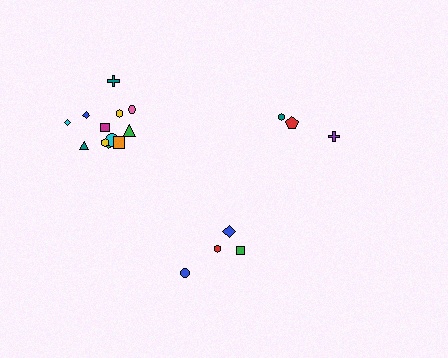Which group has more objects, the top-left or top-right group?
The top-left group.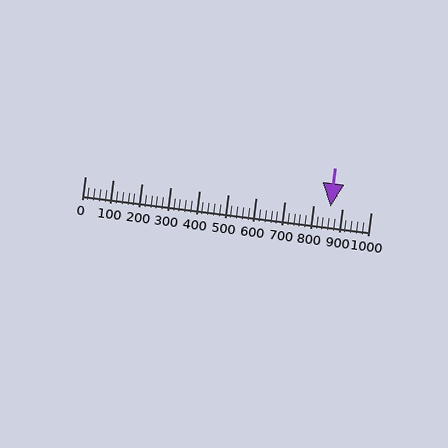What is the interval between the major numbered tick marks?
The major tick marks are spaced 100 units apart.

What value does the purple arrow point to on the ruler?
The purple arrow points to approximately 860.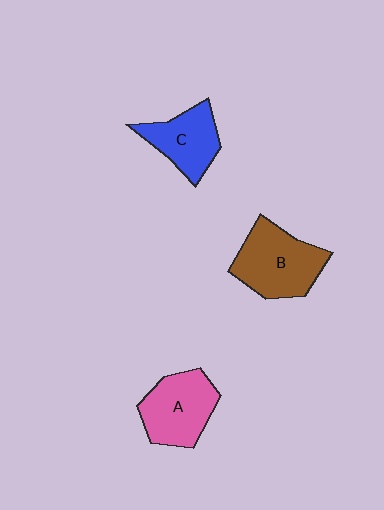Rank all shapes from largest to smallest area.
From largest to smallest: B (brown), A (pink), C (blue).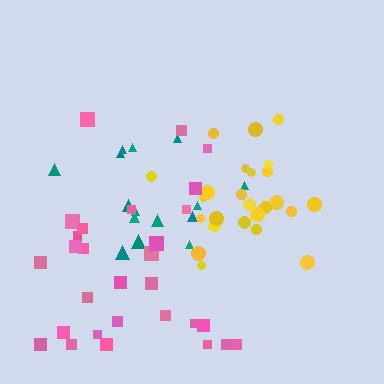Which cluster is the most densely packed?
Yellow.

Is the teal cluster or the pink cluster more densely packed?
Teal.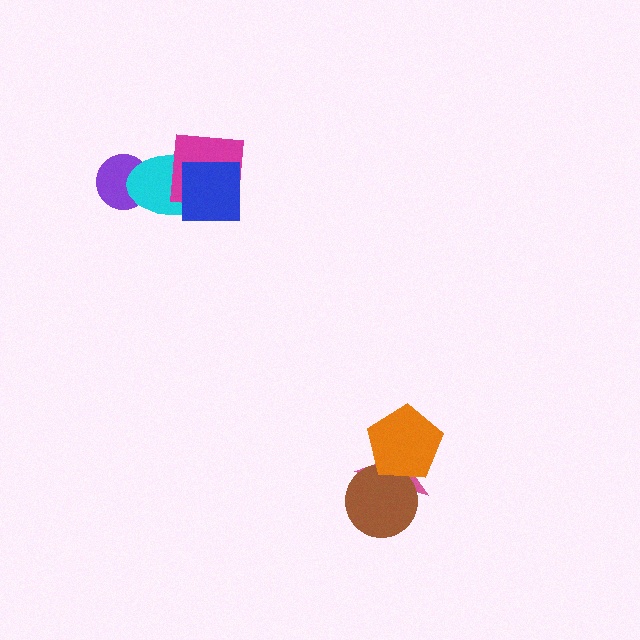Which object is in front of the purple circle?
The cyan ellipse is in front of the purple circle.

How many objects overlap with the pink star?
2 objects overlap with the pink star.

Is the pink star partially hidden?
Yes, it is partially covered by another shape.